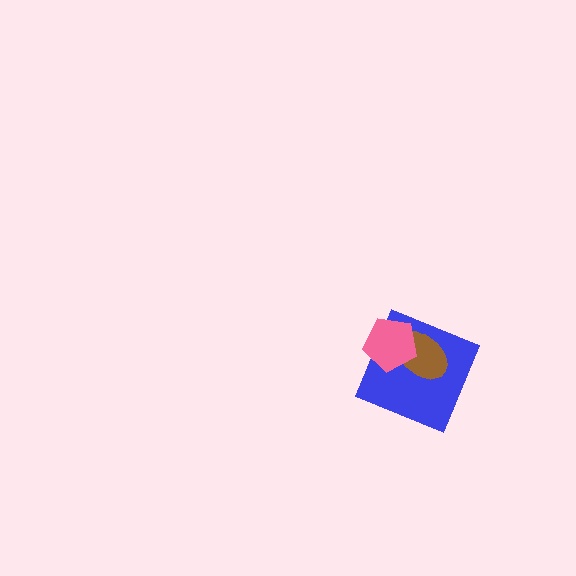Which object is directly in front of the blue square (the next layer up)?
The brown ellipse is directly in front of the blue square.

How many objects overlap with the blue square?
2 objects overlap with the blue square.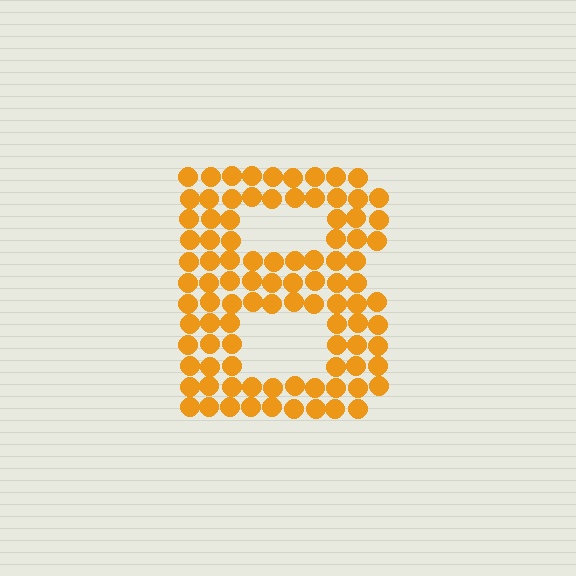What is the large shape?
The large shape is the letter B.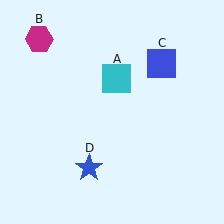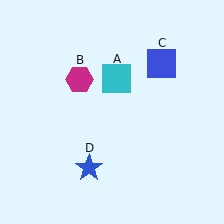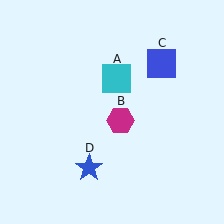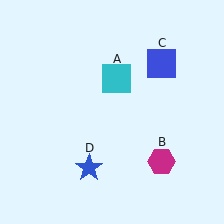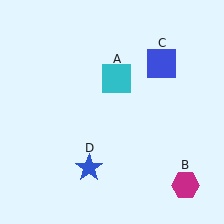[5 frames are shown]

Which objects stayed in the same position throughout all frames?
Cyan square (object A) and blue square (object C) and blue star (object D) remained stationary.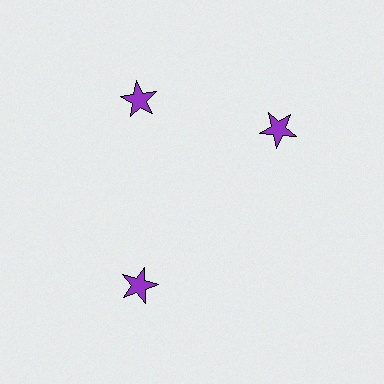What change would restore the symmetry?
The symmetry would be restored by rotating it back into even spacing with its neighbors so that all 3 stars sit at equal angles and equal distance from the center.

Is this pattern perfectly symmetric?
No. The 3 purple stars are arranged in a ring, but one element near the 3 o'clock position is rotated out of alignment along the ring, breaking the 3-fold rotational symmetry.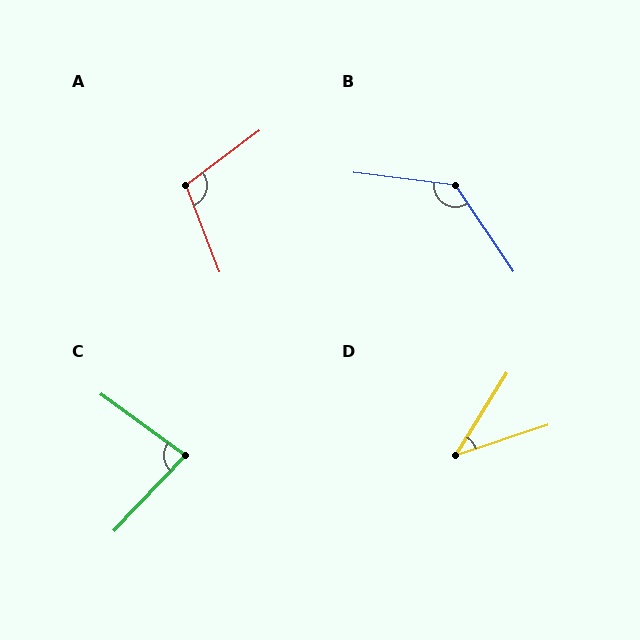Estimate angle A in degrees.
Approximately 105 degrees.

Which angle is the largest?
B, at approximately 131 degrees.